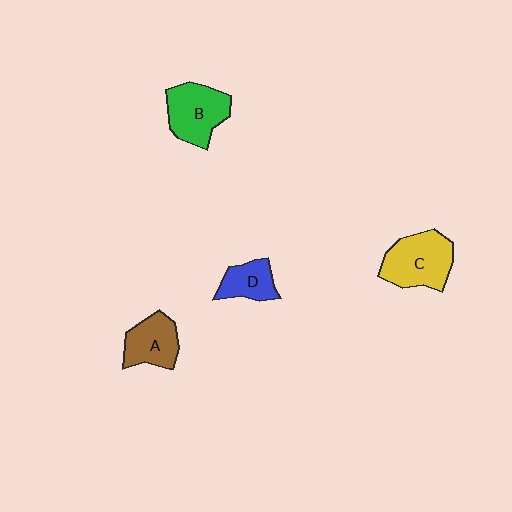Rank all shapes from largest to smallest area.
From largest to smallest: C (yellow), B (green), A (brown), D (blue).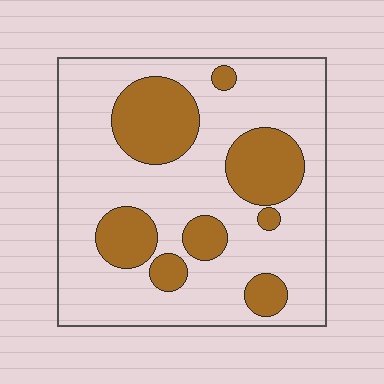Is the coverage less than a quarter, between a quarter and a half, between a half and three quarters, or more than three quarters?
Between a quarter and a half.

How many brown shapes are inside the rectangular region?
8.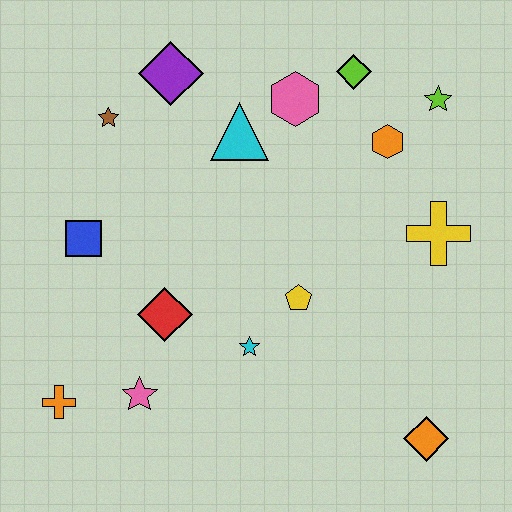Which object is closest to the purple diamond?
The brown star is closest to the purple diamond.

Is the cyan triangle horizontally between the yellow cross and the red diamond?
Yes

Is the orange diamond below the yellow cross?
Yes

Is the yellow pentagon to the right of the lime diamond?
No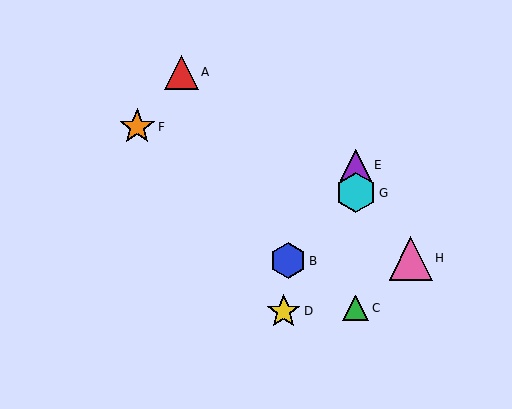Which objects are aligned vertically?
Objects C, E, G are aligned vertically.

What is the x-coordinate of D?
Object D is at x≈284.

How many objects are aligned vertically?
3 objects (C, E, G) are aligned vertically.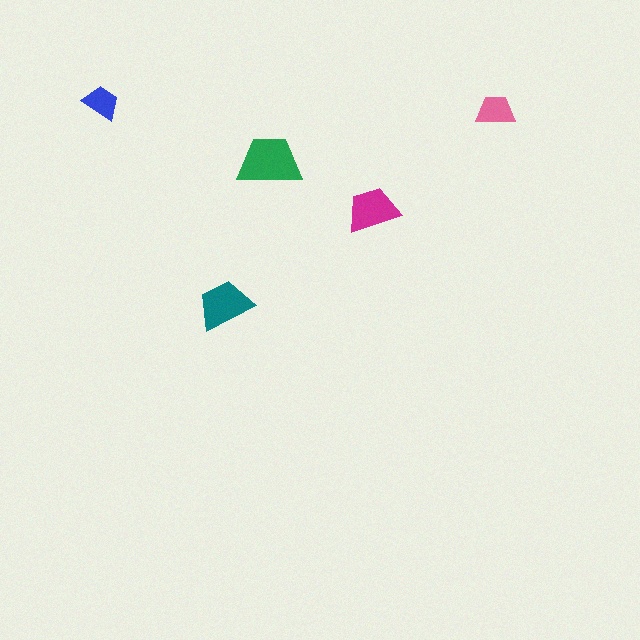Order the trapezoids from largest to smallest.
the green one, the teal one, the magenta one, the pink one, the blue one.